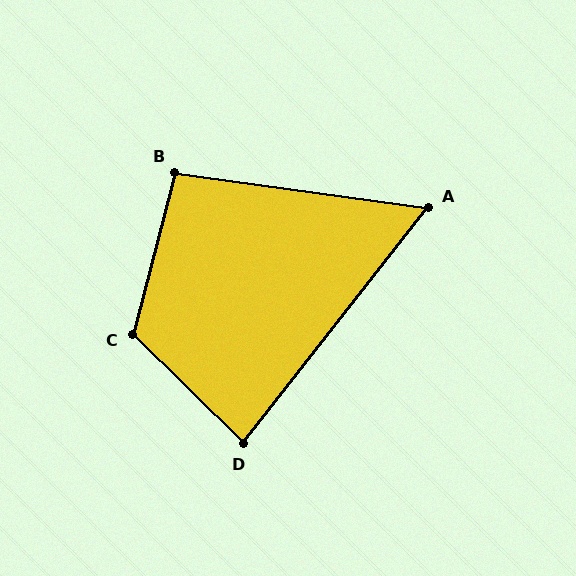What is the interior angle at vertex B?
Approximately 96 degrees (obtuse).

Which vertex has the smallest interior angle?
A, at approximately 60 degrees.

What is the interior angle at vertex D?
Approximately 84 degrees (acute).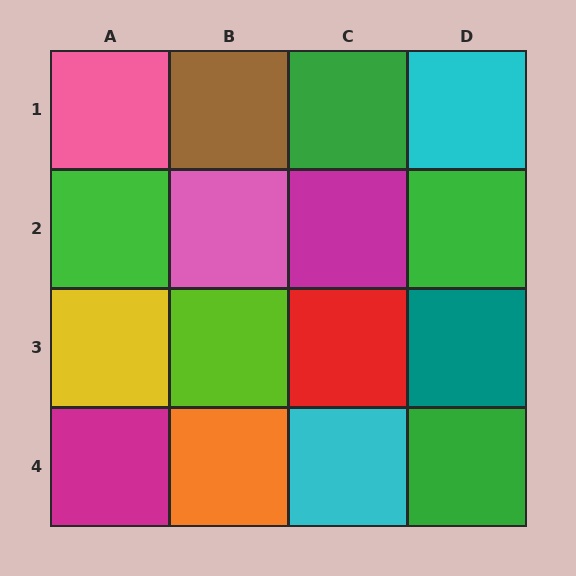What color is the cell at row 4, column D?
Green.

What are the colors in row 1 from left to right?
Pink, brown, green, cyan.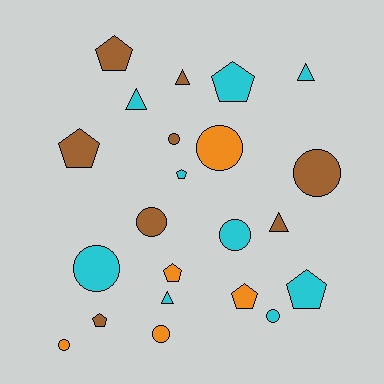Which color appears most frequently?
Cyan, with 9 objects.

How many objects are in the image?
There are 22 objects.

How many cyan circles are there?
There are 3 cyan circles.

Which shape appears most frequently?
Circle, with 9 objects.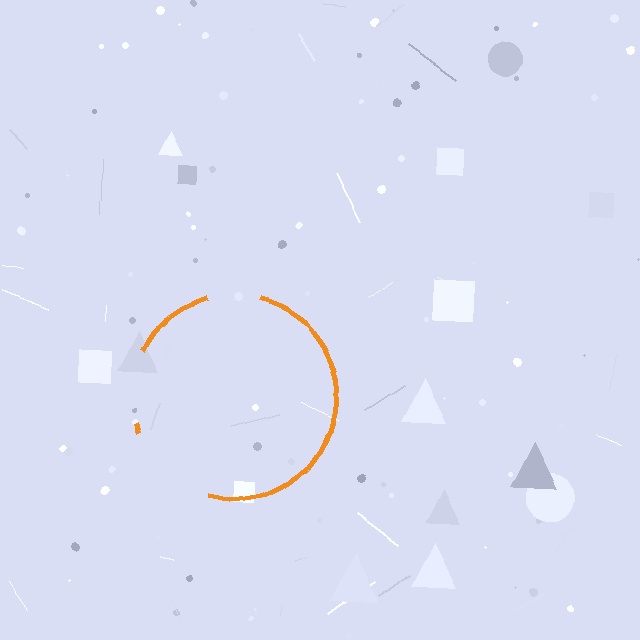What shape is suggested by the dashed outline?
The dashed outline suggests a circle.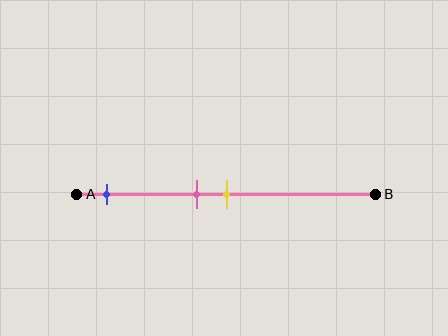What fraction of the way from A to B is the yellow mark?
The yellow mark is approximately 50% (0.5) of the way from A to B.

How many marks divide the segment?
There are 3 marks dividing the segment.